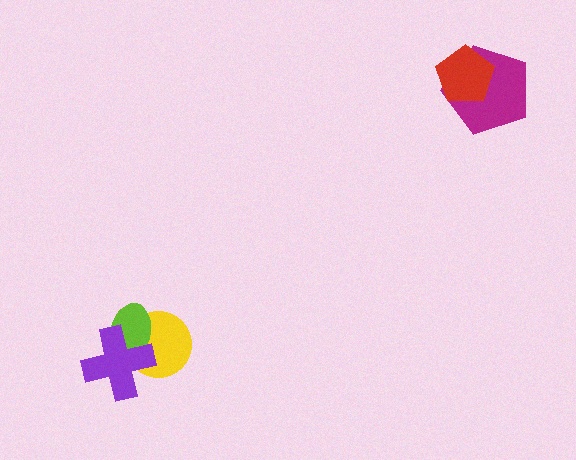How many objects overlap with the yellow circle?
2 objects overlap with the yellow circle.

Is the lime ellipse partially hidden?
Yes, it is partially covered by another shape.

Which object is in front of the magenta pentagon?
The red pentagon is in front of the magenta pentagon.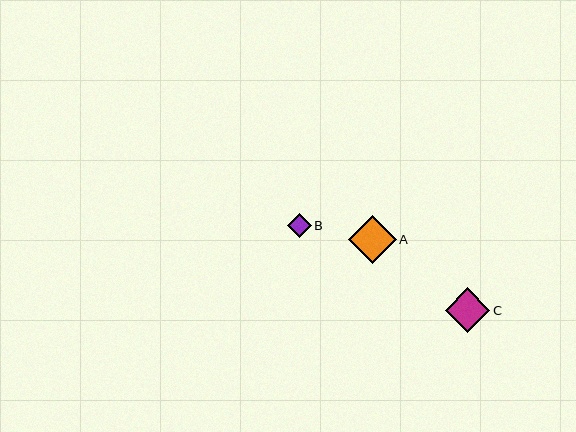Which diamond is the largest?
Diamond A is the largest with a size of approximately 48 pixels.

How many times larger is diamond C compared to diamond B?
Diamond C is approximately 1.9 times the size of diamond B.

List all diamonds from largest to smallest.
From largest to smallest: A, C, B.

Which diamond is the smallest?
Diamond B is the smallest with a size of approximately 24 pixels.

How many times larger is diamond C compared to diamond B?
Diamond C is approximately 1.9 times the size of diamond B.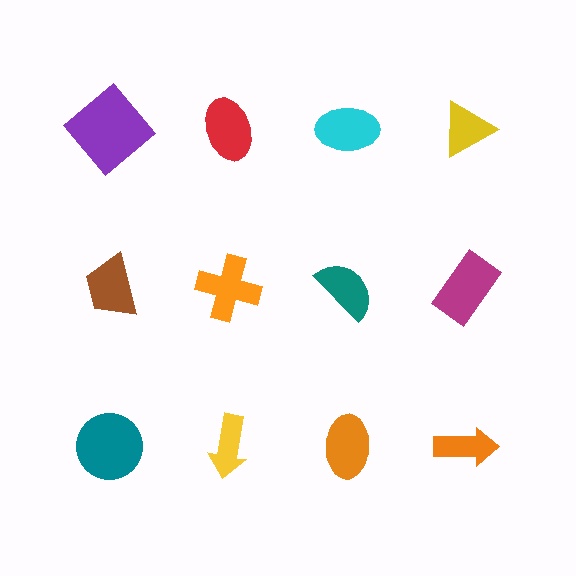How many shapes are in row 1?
4 shapes.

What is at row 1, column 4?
A yellow triangle.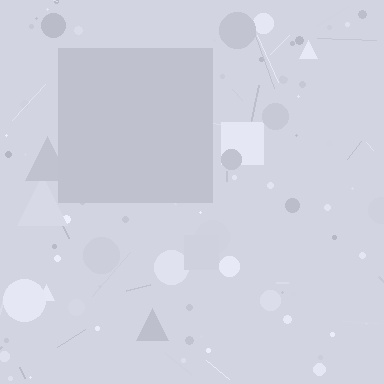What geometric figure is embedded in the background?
A square is embedded in the background.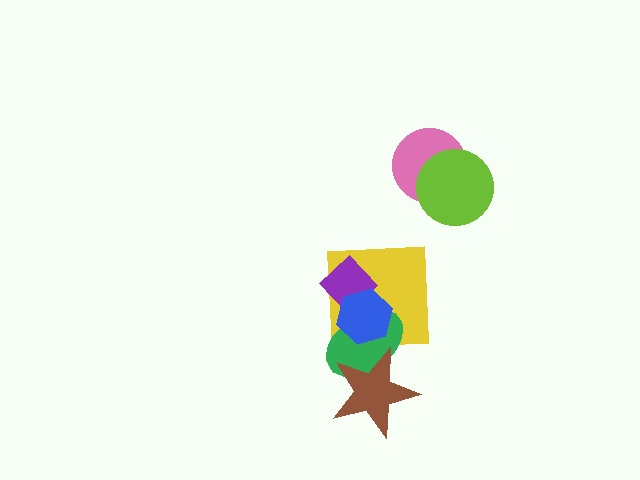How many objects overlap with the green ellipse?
4 objects overlap with the green ellipse.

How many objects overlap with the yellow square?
3 objects overlap with the yellow square.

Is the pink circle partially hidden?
Yes, it is partially covered by another shape.